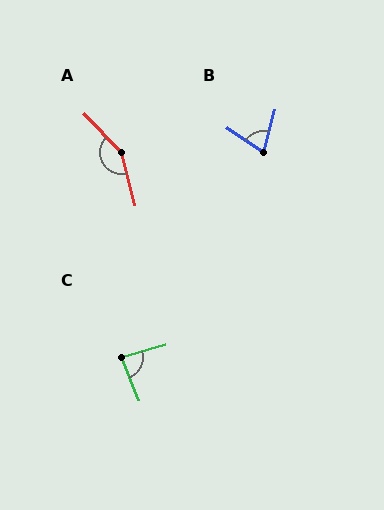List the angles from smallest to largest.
B (71°), C (84°), A (150°).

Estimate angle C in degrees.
Approximately 84 degrees.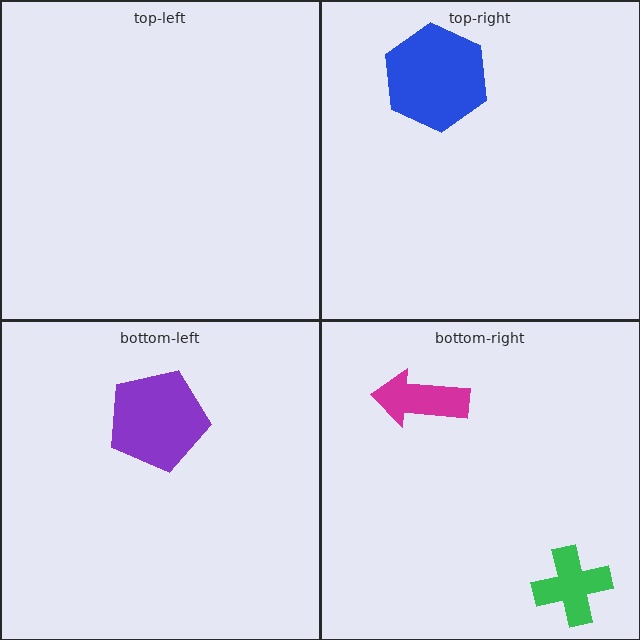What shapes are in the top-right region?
The blue hexagon.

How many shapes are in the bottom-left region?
1.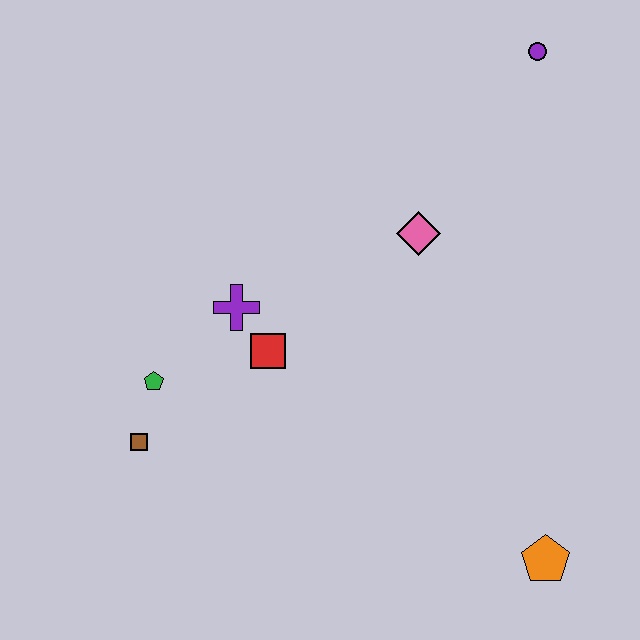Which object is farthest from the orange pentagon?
The purple circle is farthest from the orange pentagon.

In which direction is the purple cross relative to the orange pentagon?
The purple cross is to the left of the orange pentagon.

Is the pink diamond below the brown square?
No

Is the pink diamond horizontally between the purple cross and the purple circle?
Yes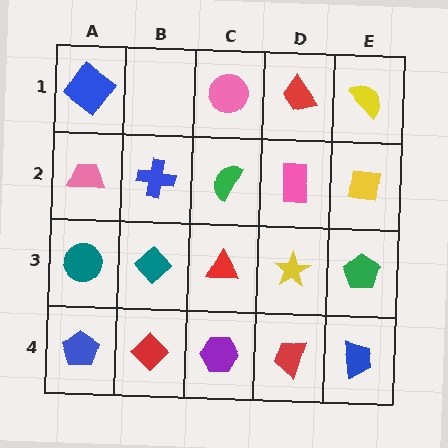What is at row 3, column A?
A teal circle.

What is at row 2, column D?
A pink rectangle.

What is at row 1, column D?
A red trapezoid.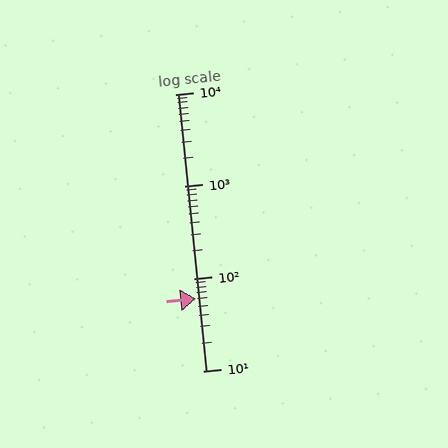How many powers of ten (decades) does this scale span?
The scale spans 3 decades, from 10 to 10000.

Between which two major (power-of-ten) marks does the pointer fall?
The pointer is between 10 and 100.